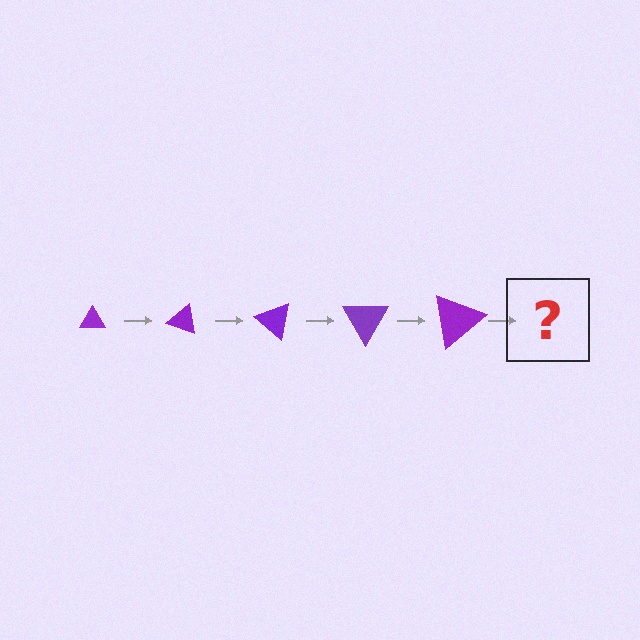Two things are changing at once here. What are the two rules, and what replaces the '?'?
The two rules are that the triangle grows larger each step and it rotates 20 degrees each step. The '?' should be a triangle, larger than the previous one and rotated 100 degrees from the start.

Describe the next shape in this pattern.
It should be a triangle, larger than the previous one and rotated 100 degrees from the start.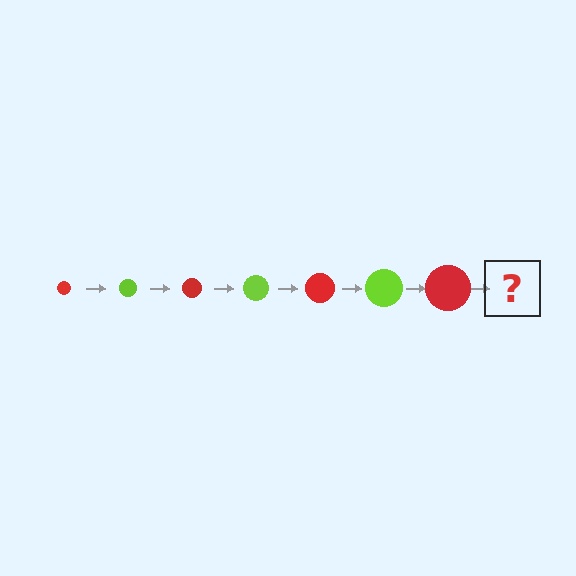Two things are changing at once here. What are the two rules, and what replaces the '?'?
The two rules are that the circle grows larger each step and the color cycles through red and lime. The '?' should be a lime circle, larger than the previous one.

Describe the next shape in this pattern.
It should be a lime circle, larger than the previous one.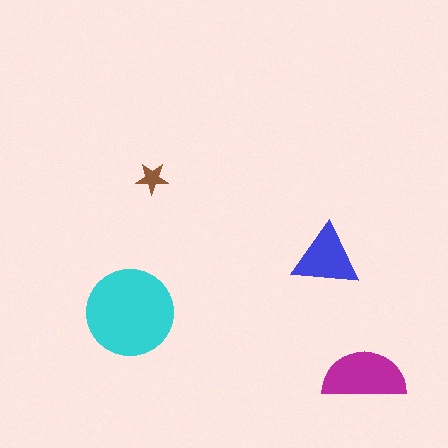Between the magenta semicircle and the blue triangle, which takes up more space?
The magenta semicircle.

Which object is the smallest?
The brown star.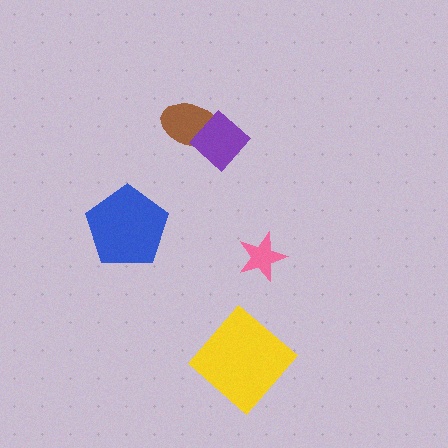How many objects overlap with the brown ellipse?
1 object overlaps with the brown ellipse.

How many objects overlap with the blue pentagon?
0 objects overlap with the blue pentagon.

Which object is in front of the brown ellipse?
The purple diamond is in front of the brown ellipse.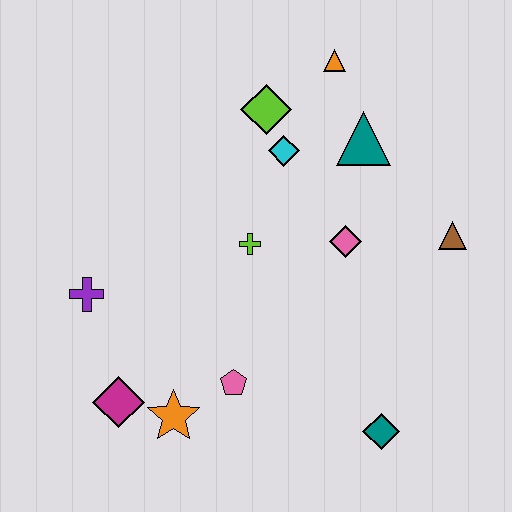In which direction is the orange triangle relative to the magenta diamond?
The orange triangle is above the magenta diamond.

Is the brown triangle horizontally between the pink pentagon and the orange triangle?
No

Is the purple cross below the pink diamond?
Yes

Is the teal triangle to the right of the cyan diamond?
Yes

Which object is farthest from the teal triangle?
The magenta diamond is farthest from the teal triangle.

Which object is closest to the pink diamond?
The lime cross is closest to the pink diamond.